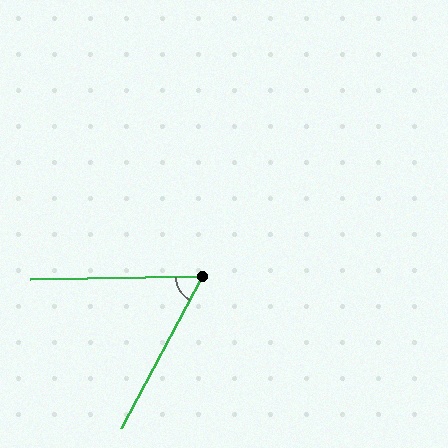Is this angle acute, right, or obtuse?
It is acute.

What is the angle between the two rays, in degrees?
Approximately 61 degrees.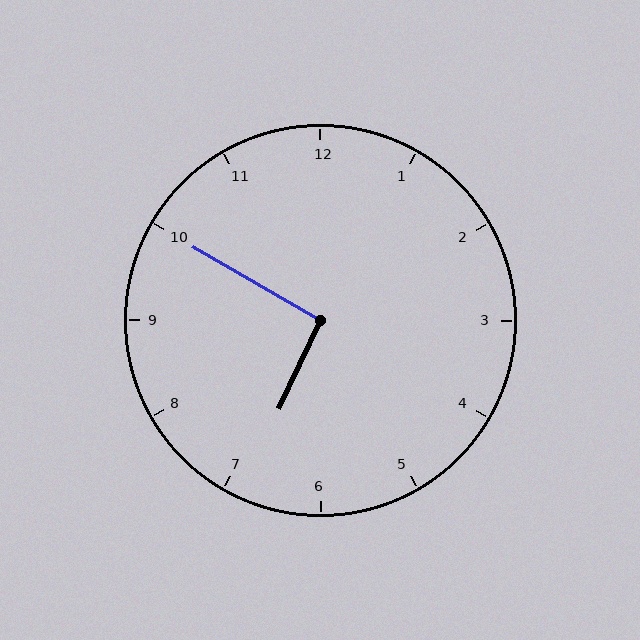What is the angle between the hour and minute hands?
Approximately 95 degrees.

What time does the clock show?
6:50.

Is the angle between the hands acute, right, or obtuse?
It is right.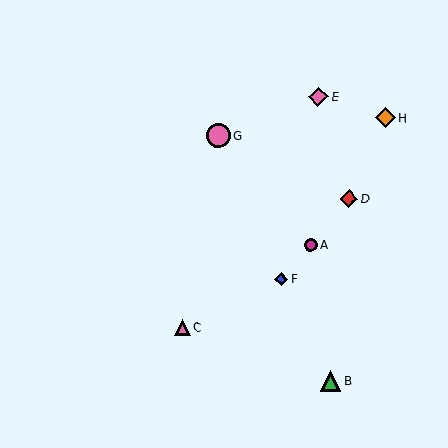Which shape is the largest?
The pink circle (labeled G) is the largest.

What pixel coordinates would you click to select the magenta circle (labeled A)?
Click at (310, 245) to select the magenta circle A.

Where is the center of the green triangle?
The center of the green triangle is at (330, 381).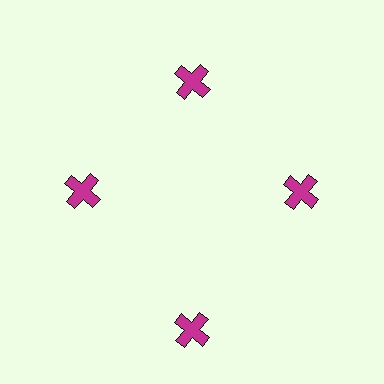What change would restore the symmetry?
The symmetry would be restored by moving it inward, back onto the ring so that all 4 crosses sit at equal angles and equal distance from the center.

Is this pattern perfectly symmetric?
No. The 4 magenta crosses are arranged in a ring, but one element near the 6 o'clock position is pushed outward from the center, breaking the 4-fold rotational symmetry.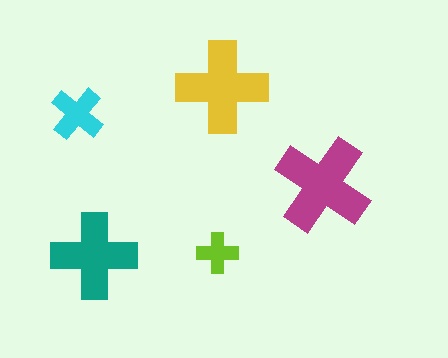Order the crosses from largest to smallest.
the magenta one, the yellow one, the teal one, the cyan one, the lime one.